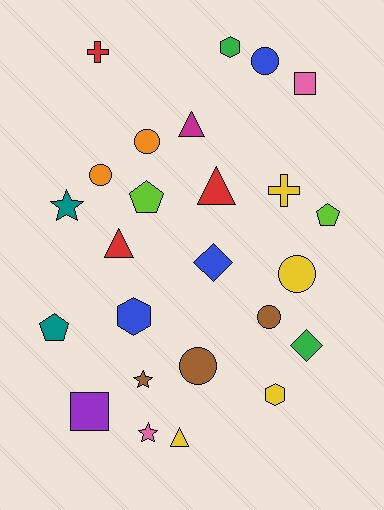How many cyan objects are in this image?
There are no cyan objects.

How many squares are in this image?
There are 2 squares.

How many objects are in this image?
There are 25 objects.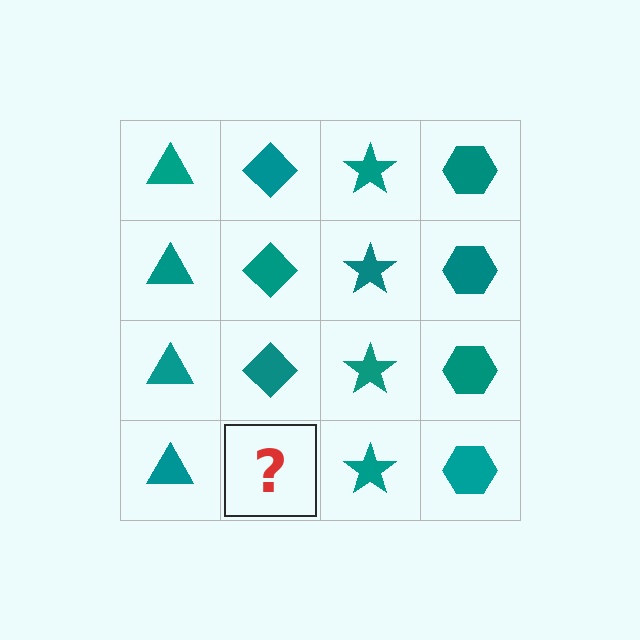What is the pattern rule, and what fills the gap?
The rule is that each column has a consistent shape. The gap should be filled with a teal diamond.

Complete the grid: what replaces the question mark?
The question mark should be replaced with a teal diamond.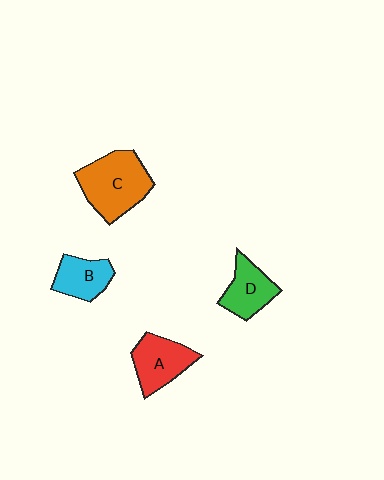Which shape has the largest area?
Shape C (orange).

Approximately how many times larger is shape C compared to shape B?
Approximately 1.8 times.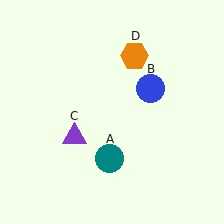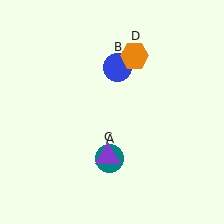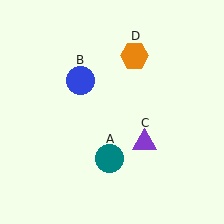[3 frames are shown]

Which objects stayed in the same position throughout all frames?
Teal circle (object A) and orange hexagon (object D) remained stationary.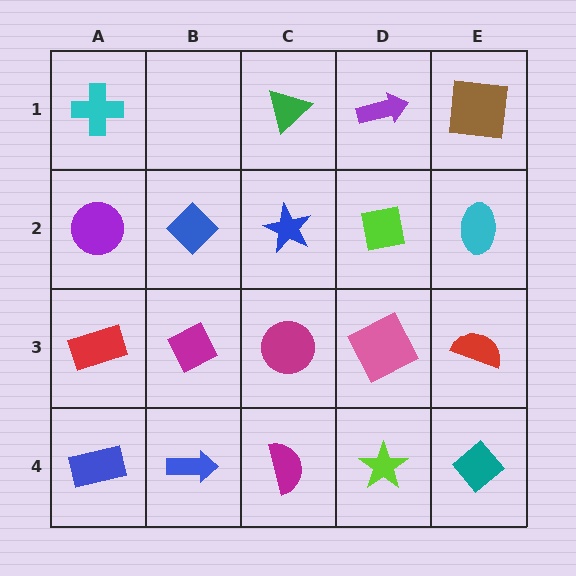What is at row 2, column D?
A lime square.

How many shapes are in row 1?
4 shapes.